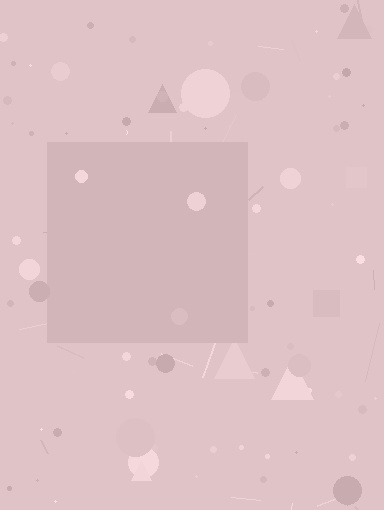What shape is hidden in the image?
A square is hidden in the image.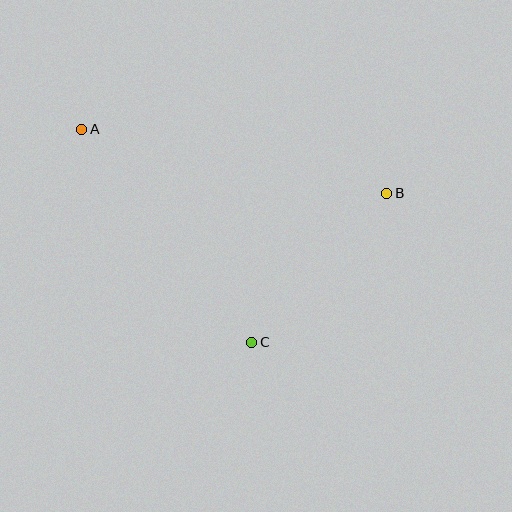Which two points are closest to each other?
Points B and C are closest to each other.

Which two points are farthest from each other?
Points A and B are farthest from each other.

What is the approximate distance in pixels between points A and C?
The distance between A and C is approximately 273 pixels.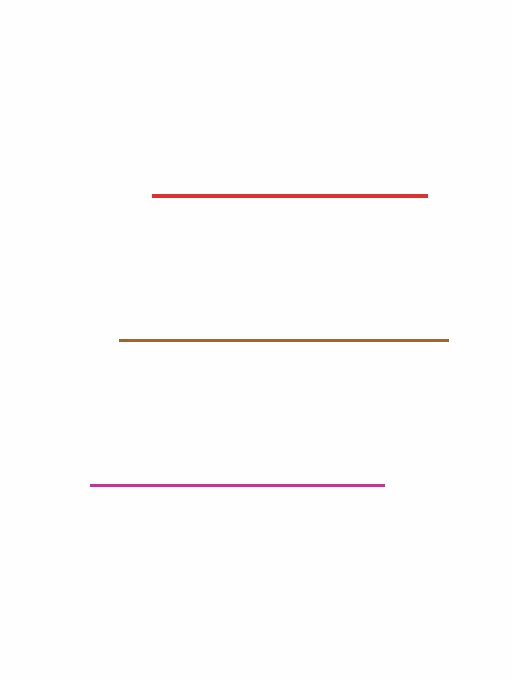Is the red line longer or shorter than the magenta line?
The magenta line is longer than the red line.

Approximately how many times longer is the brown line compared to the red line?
The brown line is approximately 1.2 times the length of the red line.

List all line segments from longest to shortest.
From longest to shortest: brown, magenta, red.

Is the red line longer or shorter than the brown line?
The brown line is longer than the red line.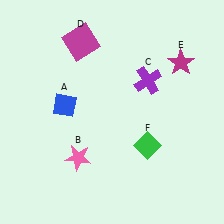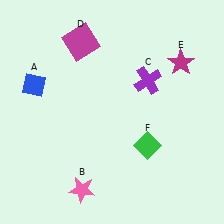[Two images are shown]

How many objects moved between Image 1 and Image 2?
2 objects moved between the two images.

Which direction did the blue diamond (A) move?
The blue diamond (A) moved left.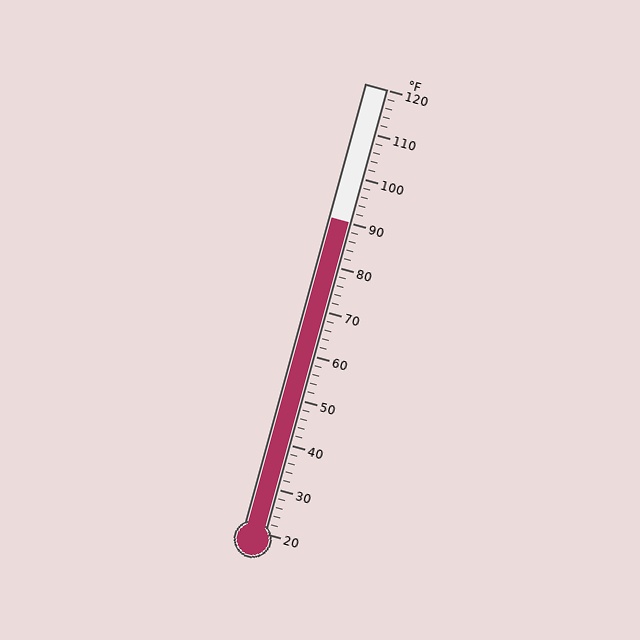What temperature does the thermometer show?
The thermometer shows approximately 90°F.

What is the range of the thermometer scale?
The thermometer scale ranges from 20°F to 120°F.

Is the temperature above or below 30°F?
The temperature is above 30°F.